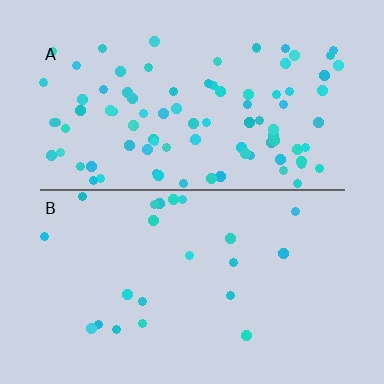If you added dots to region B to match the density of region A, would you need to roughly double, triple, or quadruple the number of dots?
Approximately quadruple.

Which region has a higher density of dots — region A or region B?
A (the top).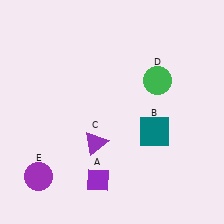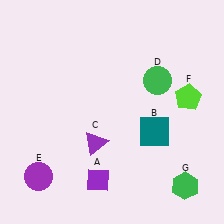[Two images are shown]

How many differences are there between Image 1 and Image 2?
There are 2 differences between the two images.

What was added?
A lime pentagon (F), a green hexagon (G) were added in Image 2.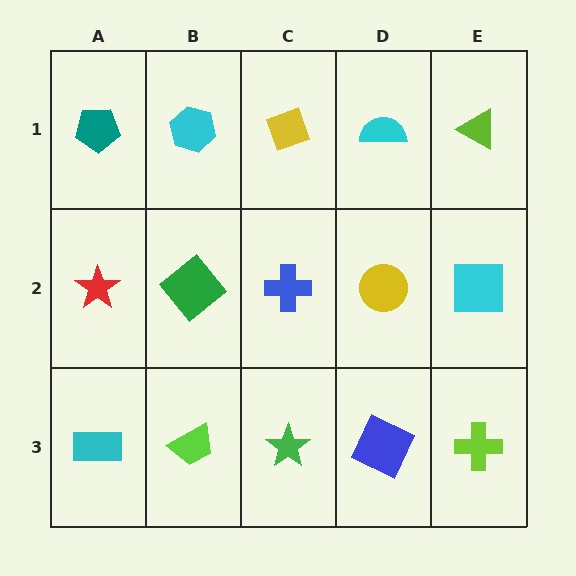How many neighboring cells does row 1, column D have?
3.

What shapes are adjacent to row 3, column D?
A yellow circle (row 2, column D), a green star (row 3, column C), a lime cross (row 3, column E).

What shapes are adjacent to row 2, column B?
A cyan hexagon (row 1, column B), a lime trapezoid (row 3, column B), a red star (row 2, column A), a blue cross (row 2, column C).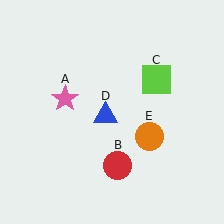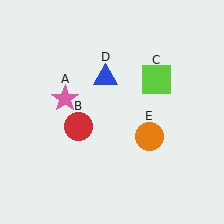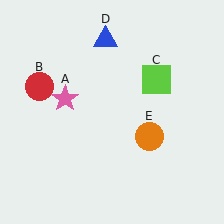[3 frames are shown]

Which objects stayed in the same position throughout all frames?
Pink star (object A) and lime square (object C) and orange circle (object E) remained stationary.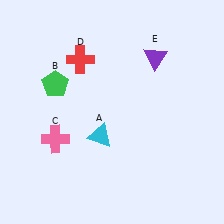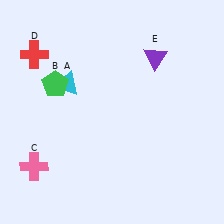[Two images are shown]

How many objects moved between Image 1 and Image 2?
3 objects moved between the two images.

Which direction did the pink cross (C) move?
The pink cross (C) moved down.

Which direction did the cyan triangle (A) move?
The cyan triangle (A) moved up.